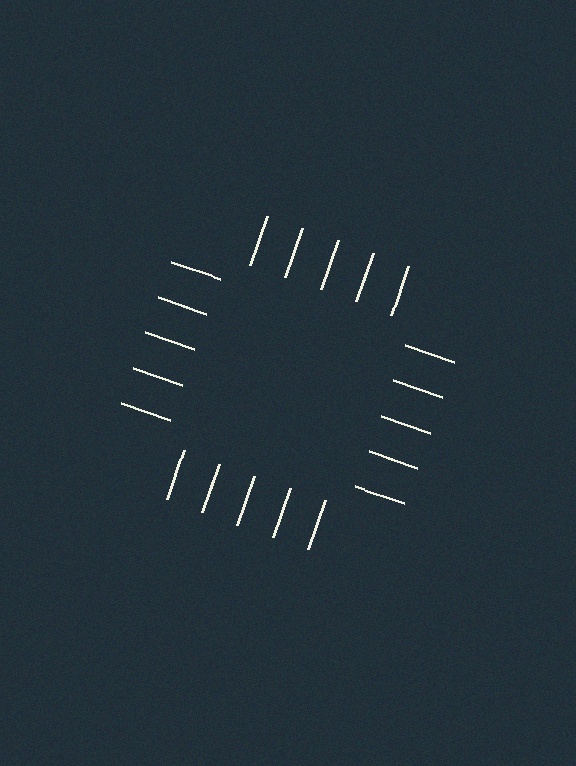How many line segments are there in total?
20 — 5 along each of the 4 edges.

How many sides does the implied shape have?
4 sides — the line-ends trace a square.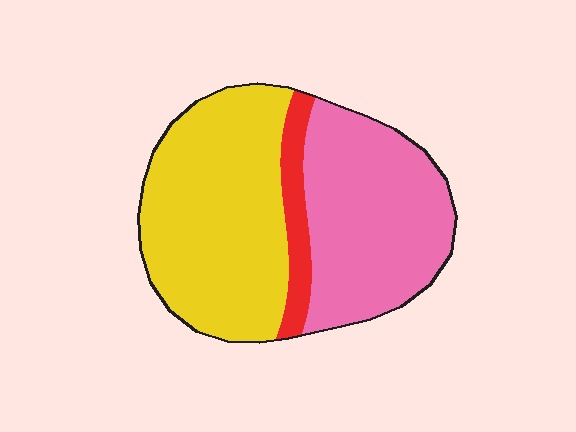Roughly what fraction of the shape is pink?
Pink covers roughly 40% of the shape.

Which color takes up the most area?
Yellow, at roughly 50%.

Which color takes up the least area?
Red, at roughly 10%.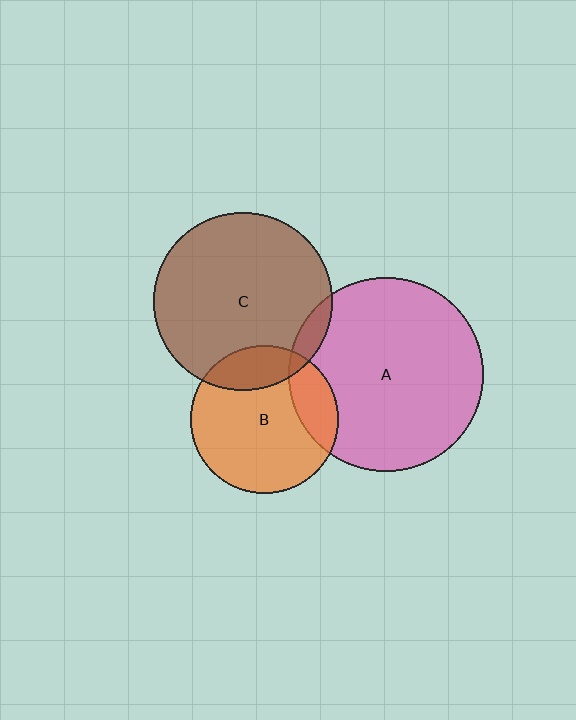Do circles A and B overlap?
Yes.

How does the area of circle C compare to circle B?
Approximately 1.4 times.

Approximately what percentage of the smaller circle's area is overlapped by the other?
Approximately 20%.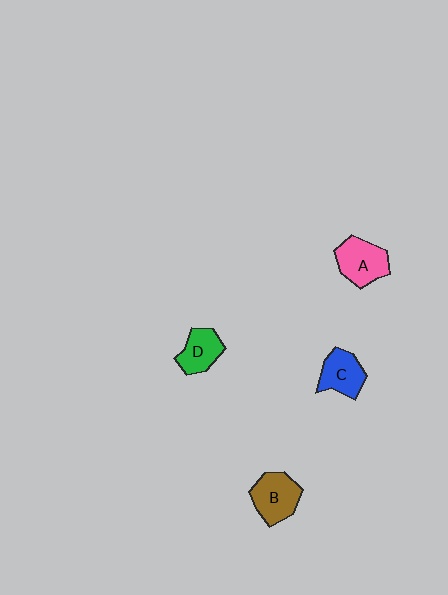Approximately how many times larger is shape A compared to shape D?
Approximately 1.3 times.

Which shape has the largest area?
Shape A (pink).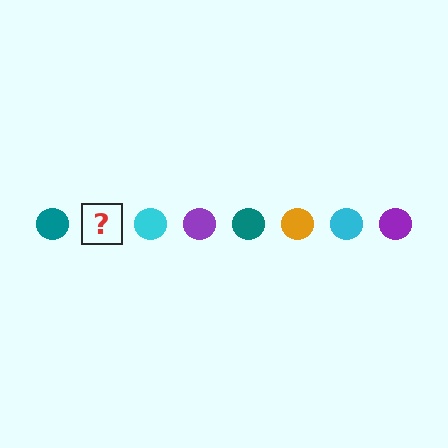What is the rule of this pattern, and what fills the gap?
The rule is that the pattern cycles through teal, orange, cyan, purple circles. The gap should be filled with an orange circle.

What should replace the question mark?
The question mark should be replaced with an orange circle.